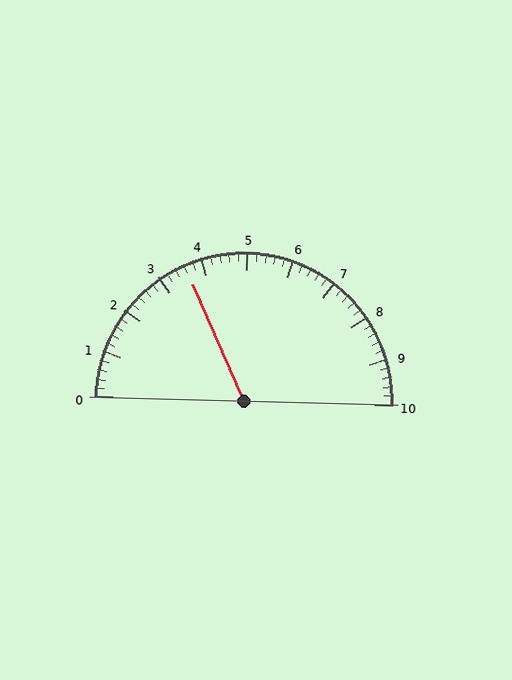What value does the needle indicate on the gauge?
The needle indicates approximately 3.6.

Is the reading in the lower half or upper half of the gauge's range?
The reading is in the lower half of the range (0 to 10).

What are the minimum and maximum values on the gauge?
The gauge ranges from 0 to 10.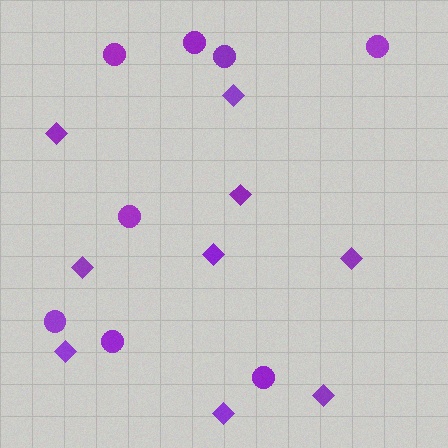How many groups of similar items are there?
There are 2 groups: one group of diamonds (9) and one group of circles (8).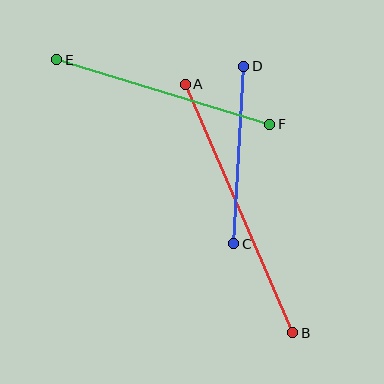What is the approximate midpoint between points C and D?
The midpoint is at approximately (239, 155) pixels.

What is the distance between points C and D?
The distance is approximately 178 pixels.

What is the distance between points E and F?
The distance is approximately 223 pixels.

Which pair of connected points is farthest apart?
Points A and B are farthest apart.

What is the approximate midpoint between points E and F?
The midpoint is at approximately (163, 92) pixels.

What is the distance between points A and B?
The distance is approximately 271 pixels.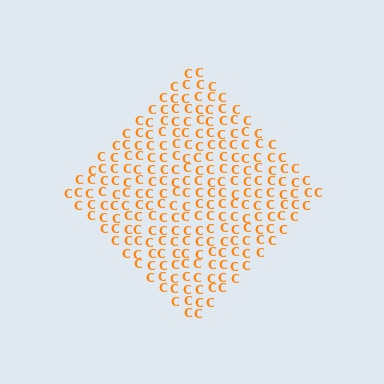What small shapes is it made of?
It is made of small letter C's.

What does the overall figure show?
The overall figure shows a diamond.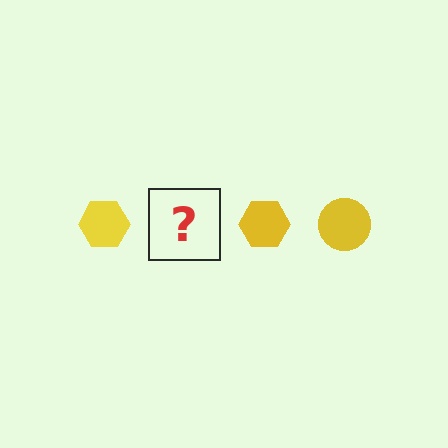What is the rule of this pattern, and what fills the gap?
The rule is that the pattern cycles through hexagon, circle shapes in yellow. The gap should be filled with a yellow circle.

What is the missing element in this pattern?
The missing element is a yellow circle.